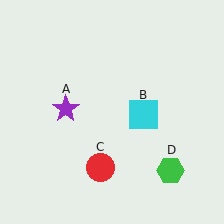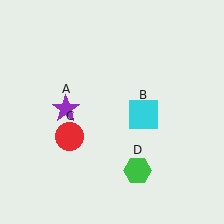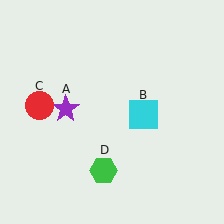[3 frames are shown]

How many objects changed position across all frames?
2 objects changed position: red circle (object C), green hexagon (object D).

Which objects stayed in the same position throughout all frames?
Purple star (object A) and cyan square (object B) remained stationary.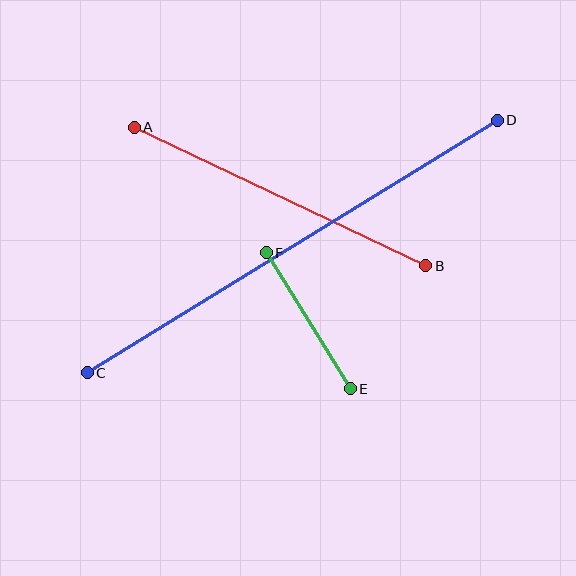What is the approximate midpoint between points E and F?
The midpoint is at approximately (308, 321) pixels.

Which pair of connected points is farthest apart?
Points C and D are farthest apart.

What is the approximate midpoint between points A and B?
The midpoint is at approximately (280, 196) pixels.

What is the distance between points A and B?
The distance is approximately 323 pixels.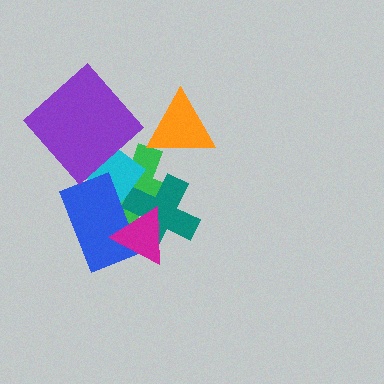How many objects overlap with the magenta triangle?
3 objects overlap with the magenta triangle.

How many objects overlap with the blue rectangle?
4 objects overlap with the blue rectangle.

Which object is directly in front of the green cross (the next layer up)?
The teal cross is directly in front of the green cross.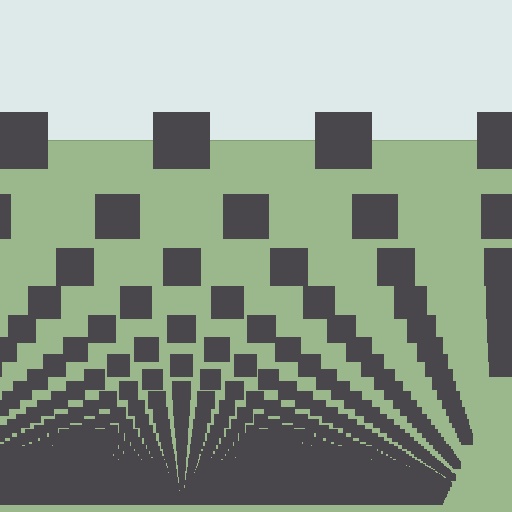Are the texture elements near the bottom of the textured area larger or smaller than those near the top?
Smaller. The gradient is inverted — elements near the bottom are smaller and denser.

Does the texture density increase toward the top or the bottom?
Density increases toward the bottom.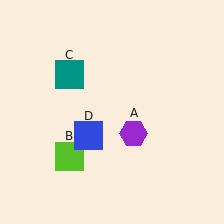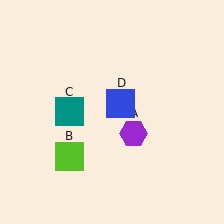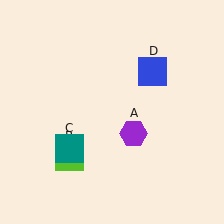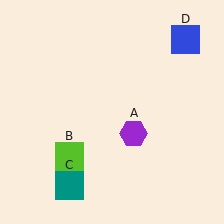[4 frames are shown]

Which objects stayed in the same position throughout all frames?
Purple hexagon (object A) and lime square (object B) remained stationary.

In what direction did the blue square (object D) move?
The blue square (object D) moved up and to the right.